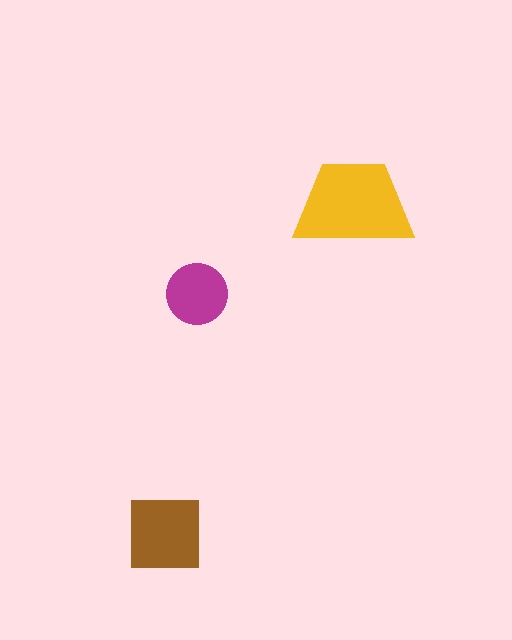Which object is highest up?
The yellow trapezoid is topmost.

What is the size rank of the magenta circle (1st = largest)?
3rd.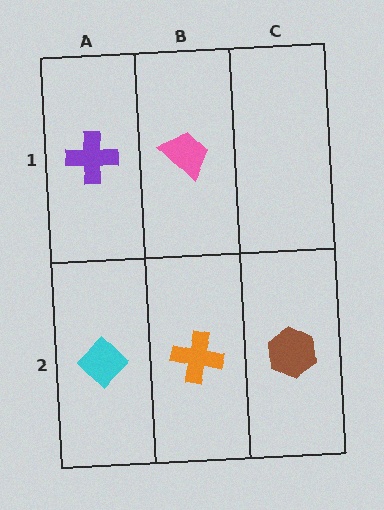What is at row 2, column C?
A brown hexagon.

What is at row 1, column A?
A purple cross.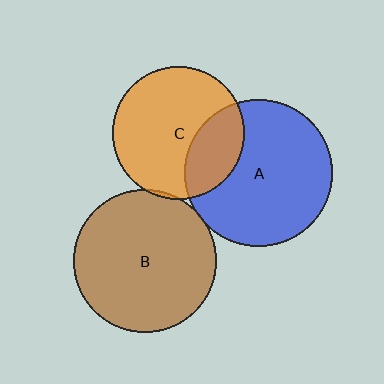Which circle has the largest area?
Circle A (blue).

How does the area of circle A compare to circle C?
Approximately 1.2 times.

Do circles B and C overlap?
Yes.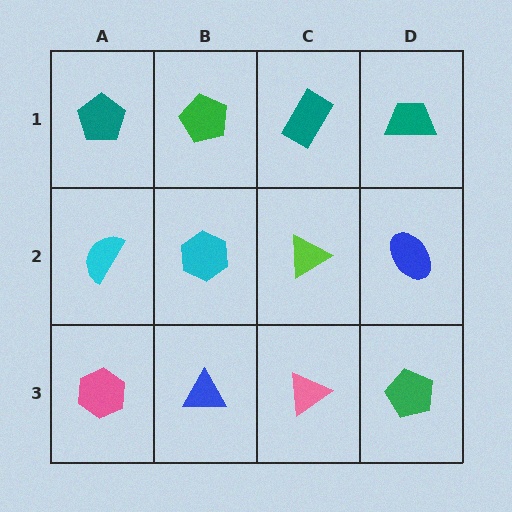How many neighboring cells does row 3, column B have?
3.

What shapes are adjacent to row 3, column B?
A cyan hexagon (row 2, column B), a pink hexagon (row 3, column A), a pink triangle (row 3, column C).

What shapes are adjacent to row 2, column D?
A teal trapezoid (row 1, column D), a green pentagon (row 3, column D), a lime triangle (row 2, column C).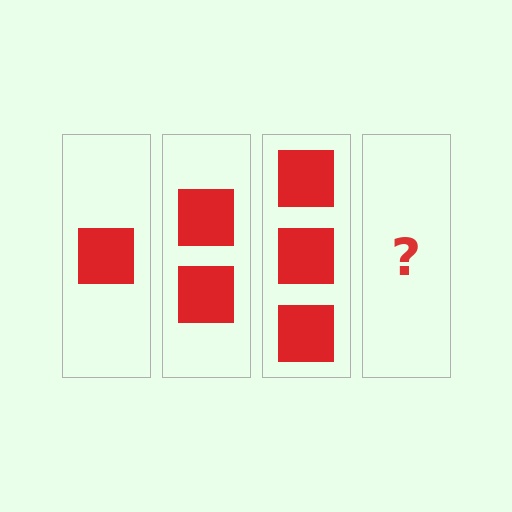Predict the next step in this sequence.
The next step is 4 squares.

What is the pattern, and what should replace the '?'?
The pattern is that each step adds one more square. The '?' should be 4 squares.